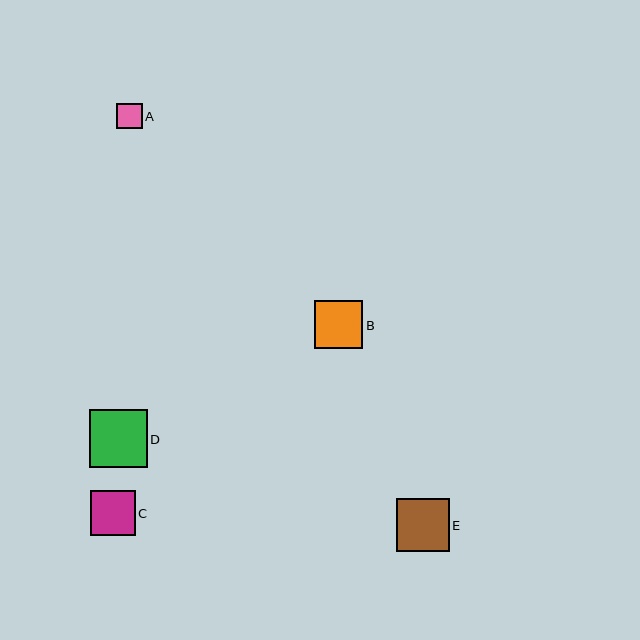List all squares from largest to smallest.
From largest to smallest: D, E, B, C, A.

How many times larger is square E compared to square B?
Square E is approximately 1.1 times the size of square B.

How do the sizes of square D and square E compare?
Square D and square E are approximately the same size.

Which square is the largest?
Square D is the largest with a size of approximately 58 pixels.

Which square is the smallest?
Square A is the smallest with a size of approximately 26 pixels.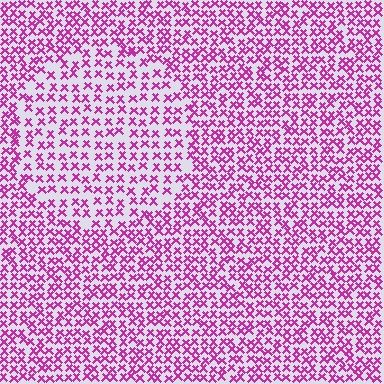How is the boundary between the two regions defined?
The boundary is defined by a change in element density (approximately 1.6x ratio). All elements are the same color, size, and shape.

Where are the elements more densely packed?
The elements are more densely packed outside the circle boundary.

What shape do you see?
I see a circle.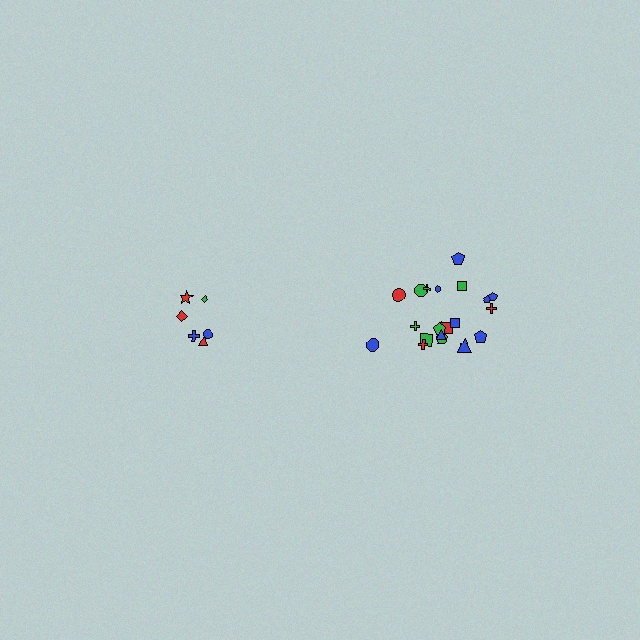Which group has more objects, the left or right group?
The right group.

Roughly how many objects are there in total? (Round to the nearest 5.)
Roughly 30 objects in total.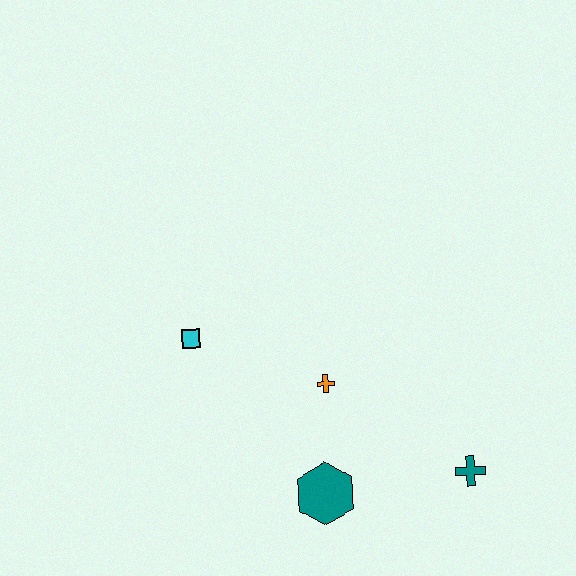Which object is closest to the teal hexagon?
The orange cross is closest to the teal hexagon.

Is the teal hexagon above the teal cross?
No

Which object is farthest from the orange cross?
The teal cross is farthest from the orange cross.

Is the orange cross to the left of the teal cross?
Yes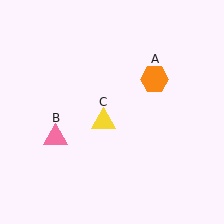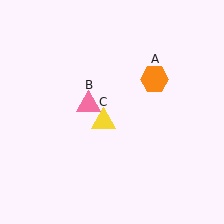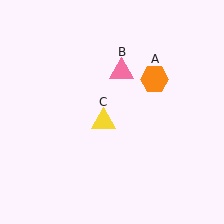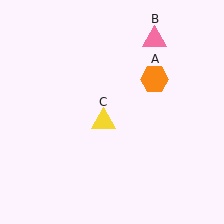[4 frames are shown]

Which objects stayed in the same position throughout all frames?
Orange hexagon (object A) and yellow triangle (object C) remained stationary.